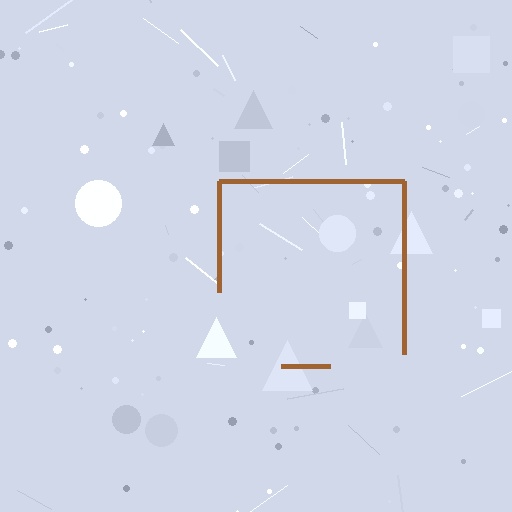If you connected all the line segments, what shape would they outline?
They would outline a square.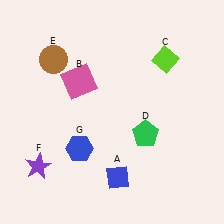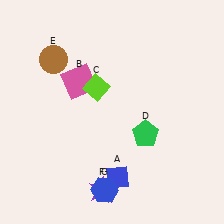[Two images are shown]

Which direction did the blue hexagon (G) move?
The blue hexagon (G) moved down.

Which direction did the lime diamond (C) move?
The lime diamond (C) moved left.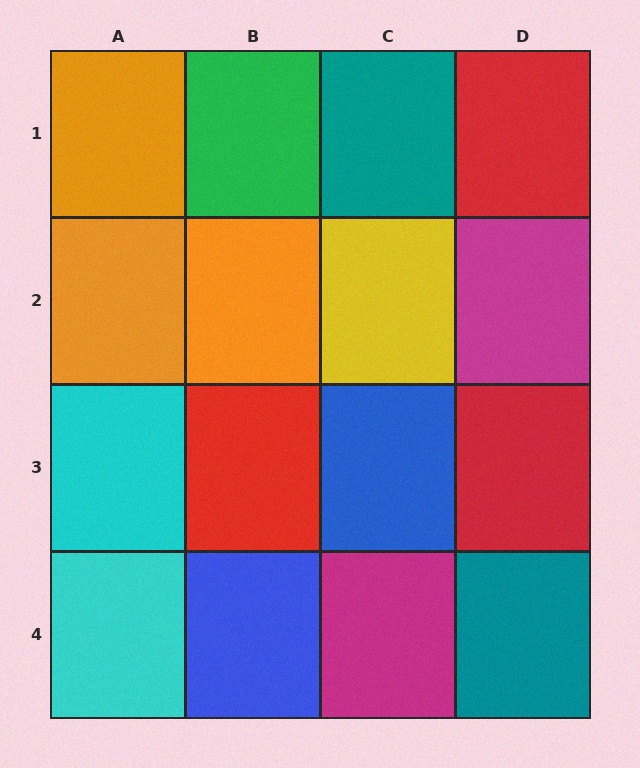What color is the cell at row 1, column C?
Teal.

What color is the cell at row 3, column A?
Cyan.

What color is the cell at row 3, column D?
Red.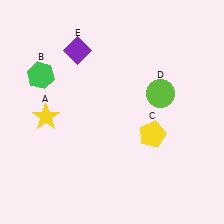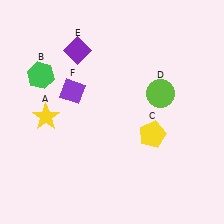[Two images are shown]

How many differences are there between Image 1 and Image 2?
There is 1 difference between the two images.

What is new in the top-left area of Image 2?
A purple diamond (F) was added in the top-left area of Image 2.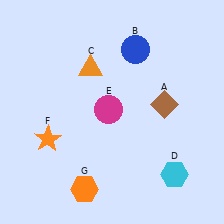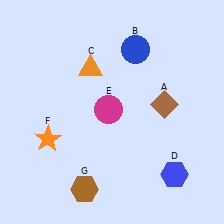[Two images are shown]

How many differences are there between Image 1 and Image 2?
There are 2 differences between the two images.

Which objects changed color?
D changed from cyan to blue. G changed from orange to brown.